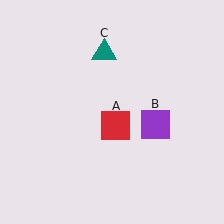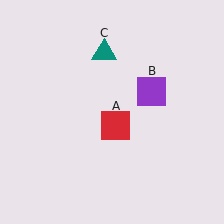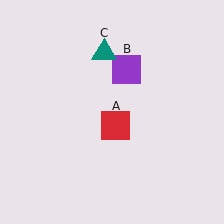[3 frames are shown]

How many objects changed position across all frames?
1 object changed position: purple square (object B).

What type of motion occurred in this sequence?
The purple square (object B) rotated counterclockwise around the center of the scene.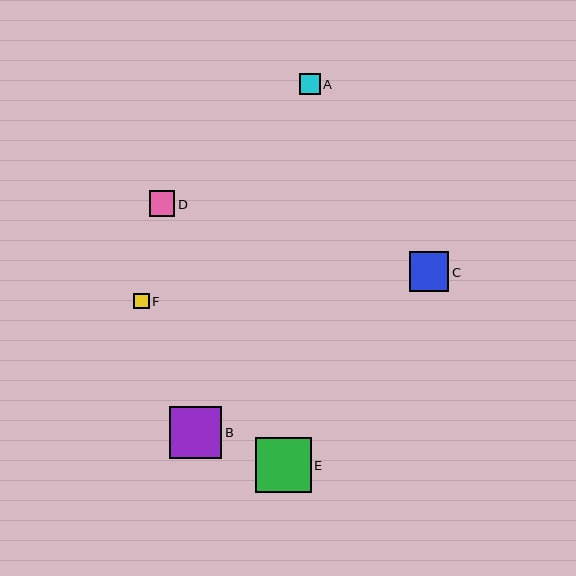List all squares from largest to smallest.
From largest to smallest: E, B, C, D, A, F.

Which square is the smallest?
Square F is the smallest with a size of approximately 16 pixels.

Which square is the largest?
Square E is the largest with a size of approximately 55 pixels.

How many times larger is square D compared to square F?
Square D is approximately 1.6 times the size of square F.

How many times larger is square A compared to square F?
Square A is approximately 1.3 times the size of square F.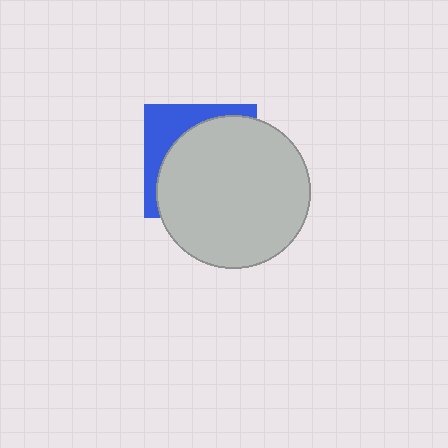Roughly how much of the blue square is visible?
A small part of it is visible (roughly 30%).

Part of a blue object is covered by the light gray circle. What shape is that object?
It is a square.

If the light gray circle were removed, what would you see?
You would see the complete blue square.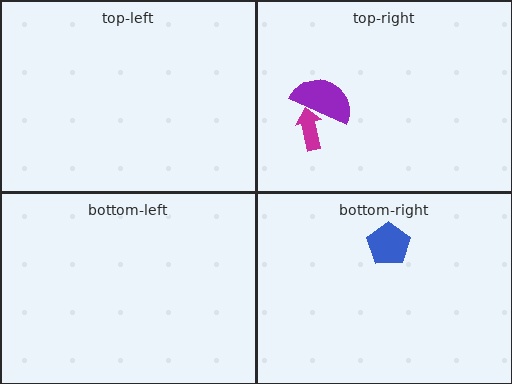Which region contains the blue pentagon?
The bottom-right region.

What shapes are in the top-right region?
The purple semicircle, the magenta arrow.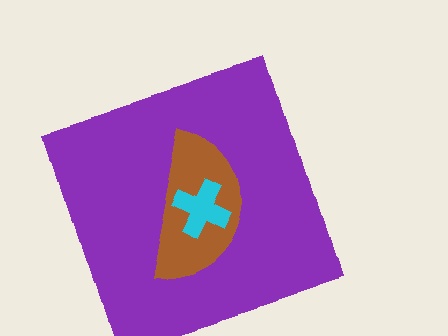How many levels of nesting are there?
3.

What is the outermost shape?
The purple square.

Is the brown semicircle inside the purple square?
Yes.